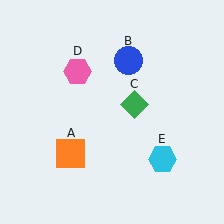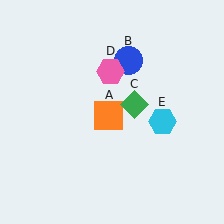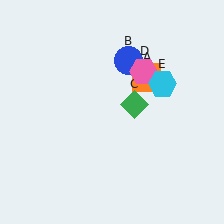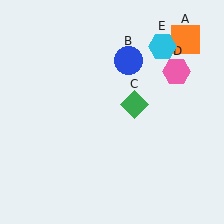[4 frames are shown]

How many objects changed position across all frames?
3 objects changed position: orange square (object A), pink hexagon (object D), cyan hexagon (object E).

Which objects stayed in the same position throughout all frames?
Blue circle (object B) and green diamond (object C) remained stationary.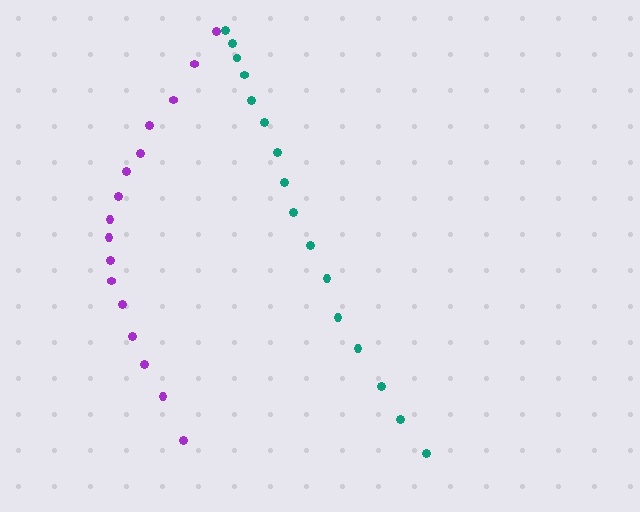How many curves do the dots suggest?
There are 2 distinct paths.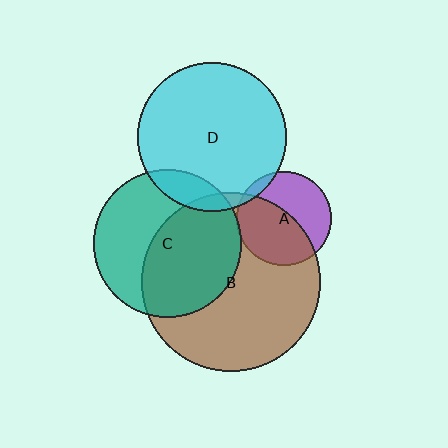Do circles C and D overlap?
Yes.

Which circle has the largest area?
Circle B (brown).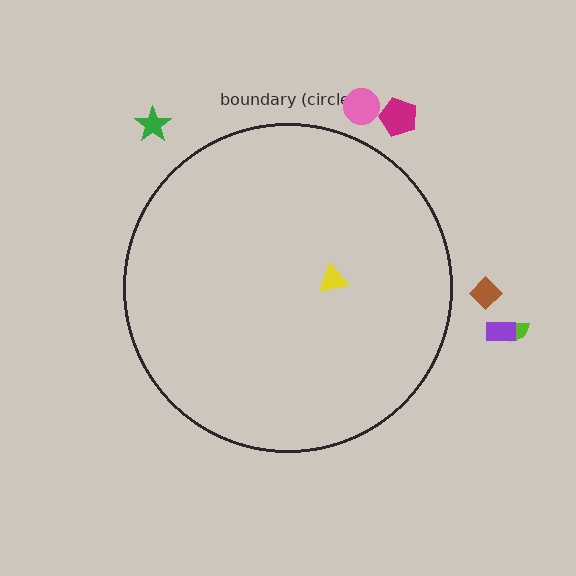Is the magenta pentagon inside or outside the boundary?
Outside.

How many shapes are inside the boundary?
1 inside, 6 outside.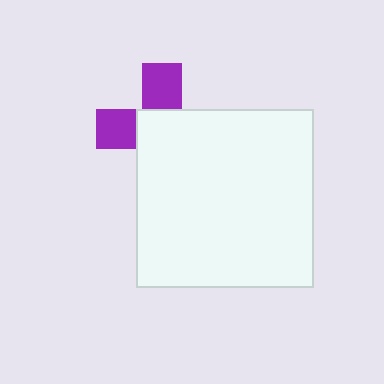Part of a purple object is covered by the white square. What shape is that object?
It is a cross.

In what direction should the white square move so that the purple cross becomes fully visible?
The white square should move toward the lower-right. That is the shortest direction to clear the overlap and leave the purple cross fully visible.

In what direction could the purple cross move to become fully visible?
The purple cross could move toward the upper-left. That would shift it out from behind the white square entirely.